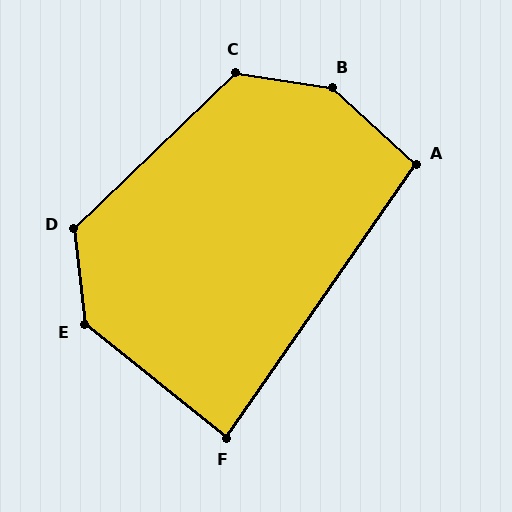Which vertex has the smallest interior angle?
F, at approximately 86 degrees.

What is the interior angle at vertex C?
Approximately 127 degrees (obtuse).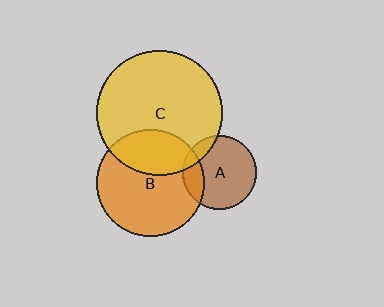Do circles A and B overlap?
Yes.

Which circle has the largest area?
Circle C (yellow).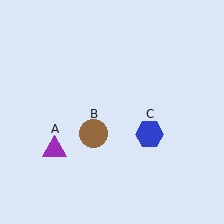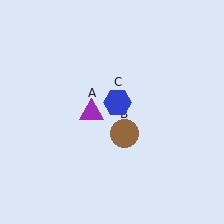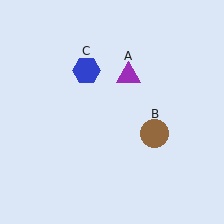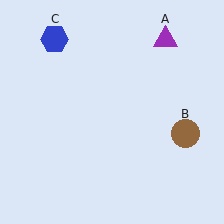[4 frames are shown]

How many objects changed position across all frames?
3 objects changed position: purple triangle (object A), brown circle (object B), blue hexagon (object C).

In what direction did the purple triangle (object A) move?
The purple triangle (object A) moved up and to the right.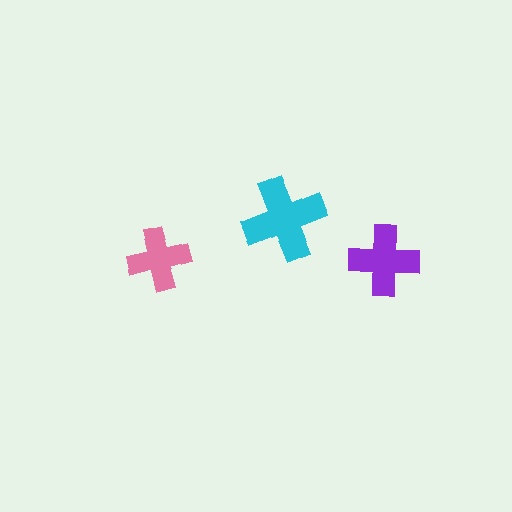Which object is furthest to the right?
The purple cross is rightmost.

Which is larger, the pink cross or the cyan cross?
The cyan one.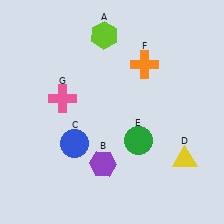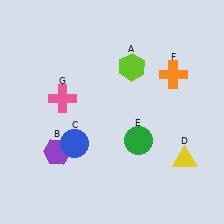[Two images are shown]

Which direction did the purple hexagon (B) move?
The purple hexagon (B) moved left.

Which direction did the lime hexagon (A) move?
The lime hexagon (A) moved down.